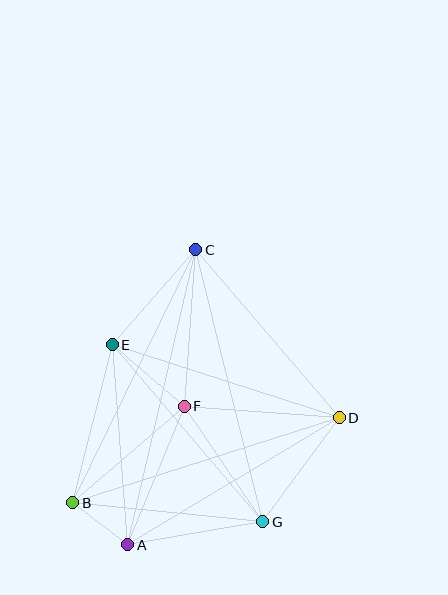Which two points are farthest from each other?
Points A and C are farthest from each other.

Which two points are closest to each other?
Points A and B are closest to each other.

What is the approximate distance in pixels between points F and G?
The distance between F and G is approximately 140 pixels.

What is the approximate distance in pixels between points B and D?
The distance between B and D is approximately 280 pixels.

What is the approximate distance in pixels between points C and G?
The distance between C and G is approximately 280 pixels.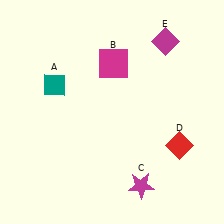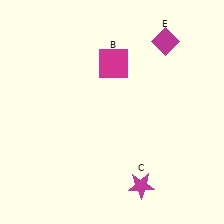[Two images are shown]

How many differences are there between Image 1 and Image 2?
There are 2 differences between the two images.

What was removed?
The teal diamond (A), the red diamond (D) were removed in Image 2.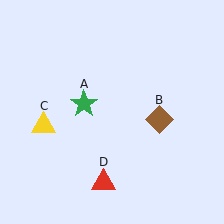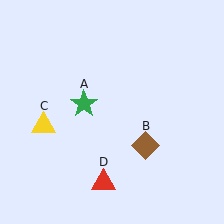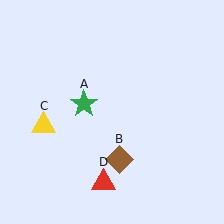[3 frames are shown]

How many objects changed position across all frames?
1 object changed position: brown diamond (object B).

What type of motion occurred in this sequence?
The brown diamond (object B) rotated clockwise around the center of the scene.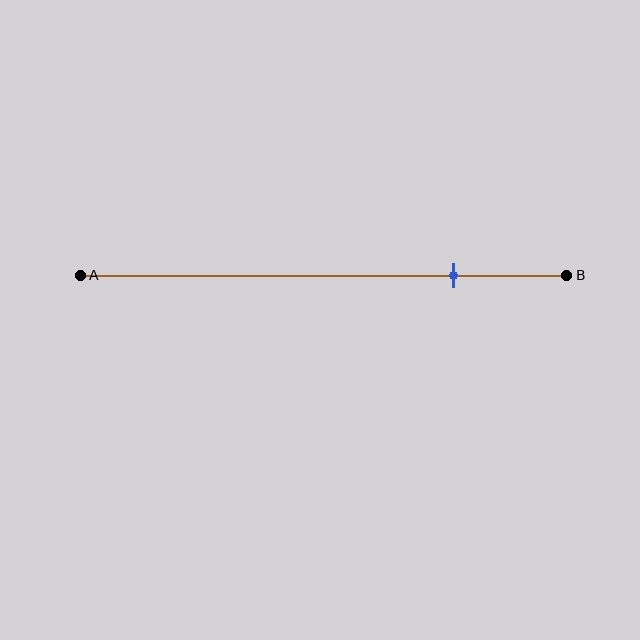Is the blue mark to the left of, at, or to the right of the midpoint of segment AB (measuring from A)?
The blue mark is to the right of the midpoint of segment AB.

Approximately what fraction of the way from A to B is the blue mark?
The blue mark is approximately 75% of the way from A to B.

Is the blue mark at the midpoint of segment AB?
No, the mark is at about 75% from A, not at the 50% midpoint.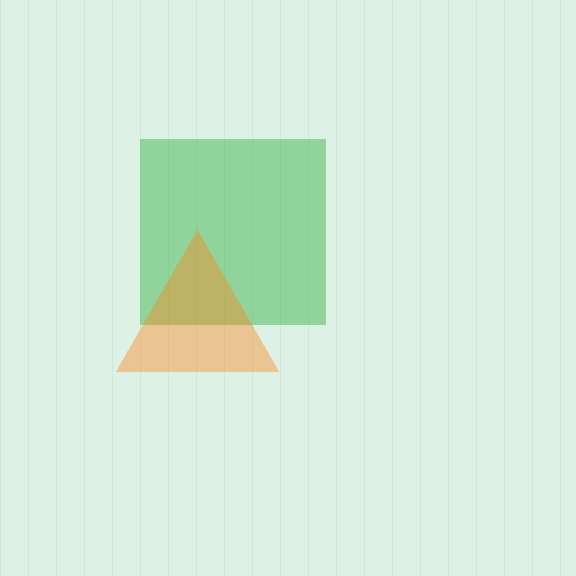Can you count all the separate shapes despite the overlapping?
Yes, there are 2 separate shapes.